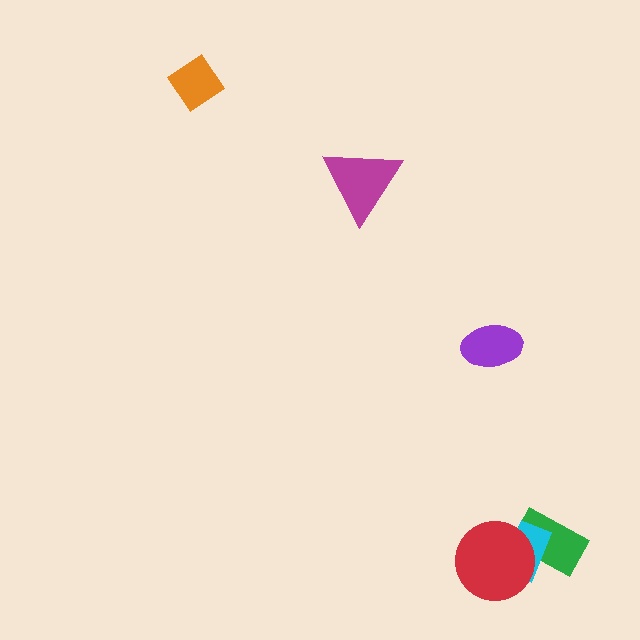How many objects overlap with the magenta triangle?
0 objects overlap with the magenta triangle.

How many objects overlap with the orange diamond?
0 objects overlap with the orange diamond.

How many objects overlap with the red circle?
2 objects overlap with the red circle.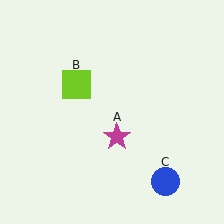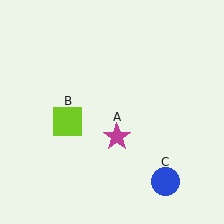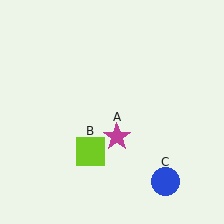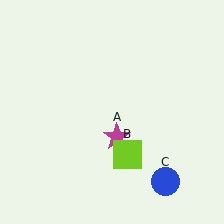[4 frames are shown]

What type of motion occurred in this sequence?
The lime square (object B) rotated counterclockwise around the center of the scene.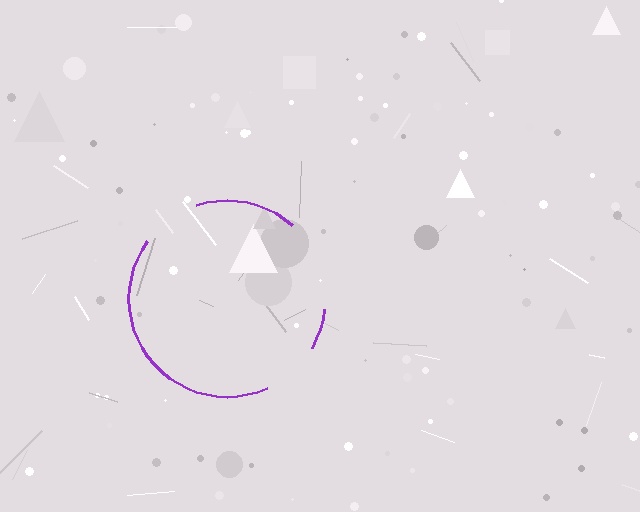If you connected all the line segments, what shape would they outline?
They would outline a circle.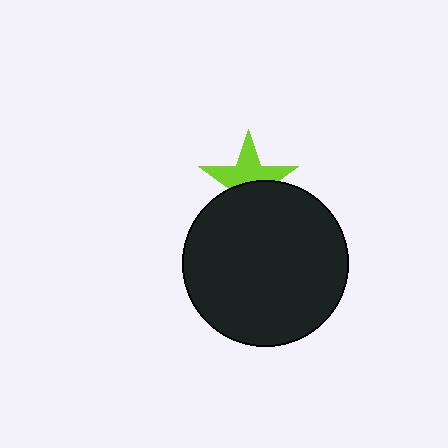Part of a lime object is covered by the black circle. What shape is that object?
It is a star.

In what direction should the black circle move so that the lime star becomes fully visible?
The black circle should move down. That is the shortest direction to clear the overlap and leave the lime star fully visible.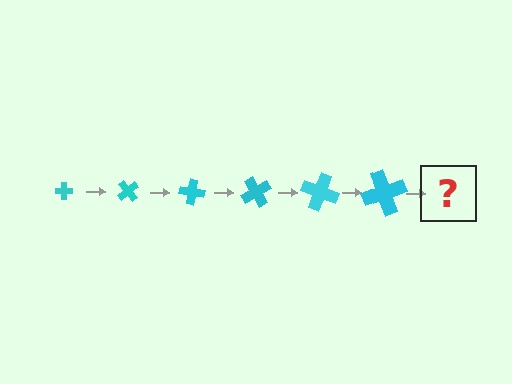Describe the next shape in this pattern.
It should be a cross, larger than the previous one and rotated 300 degrees from the start.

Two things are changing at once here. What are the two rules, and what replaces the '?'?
The two rules are that the cross grows larger each step and it rotates 50 degrees each step. The '?' should be a cross, larger than the previous one and rotated 300 degrees from the start.